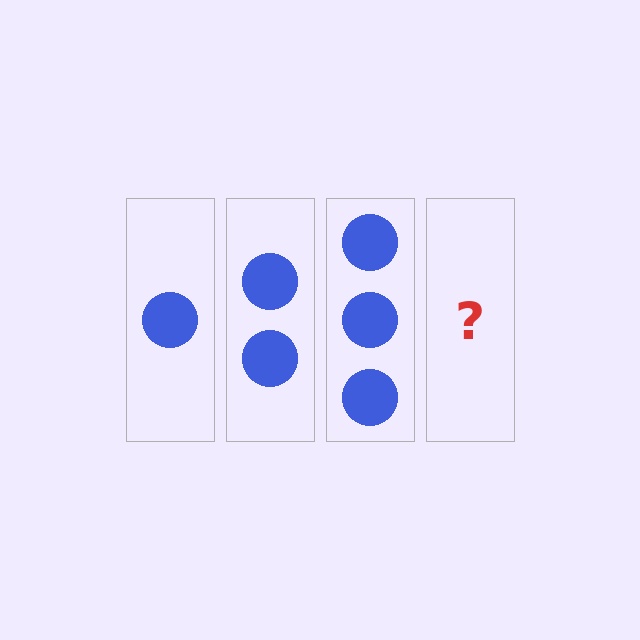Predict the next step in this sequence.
The next step is 4 circles.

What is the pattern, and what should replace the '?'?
The pattern is that each step adds one more circle. The '?' should be 4 circles.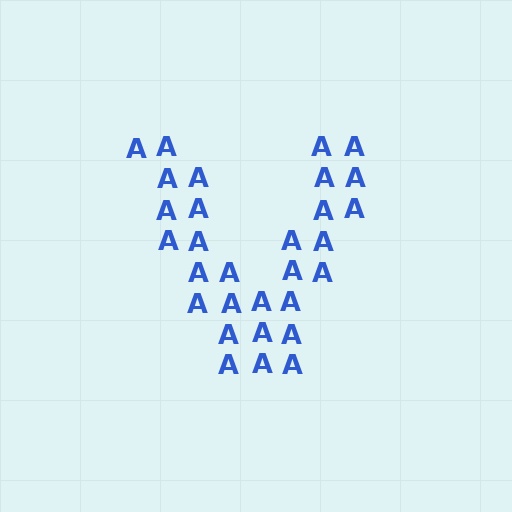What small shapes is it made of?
It is made of small letter A's.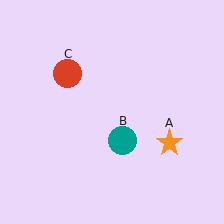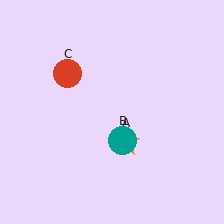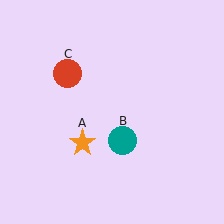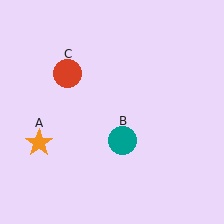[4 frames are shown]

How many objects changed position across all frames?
1 object changed position: orange star (object A).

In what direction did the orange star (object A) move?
The orange star (object A) moved left.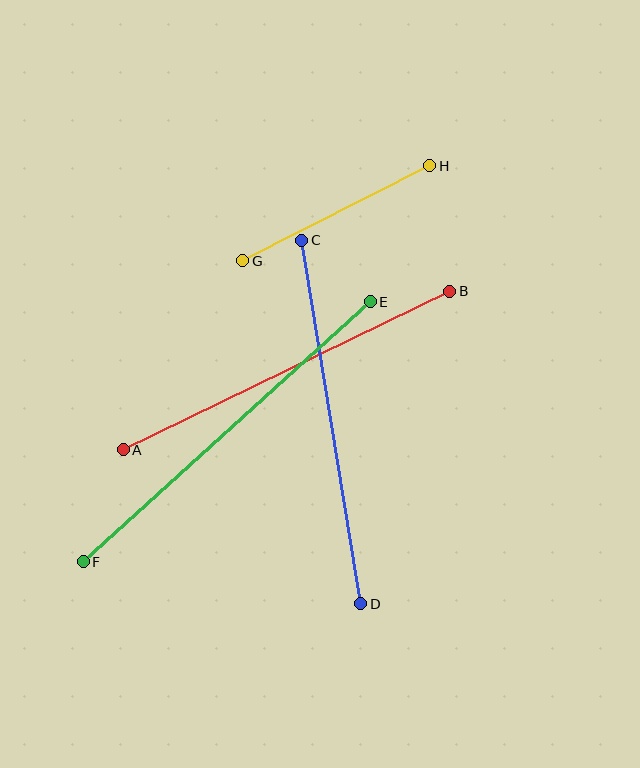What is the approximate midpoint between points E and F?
The midpoint is at approximately (227, 432) pixels.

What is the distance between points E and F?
The distance is approximately 387 pixels.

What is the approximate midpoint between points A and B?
The midpoint is at approximately (287, 371) pixels.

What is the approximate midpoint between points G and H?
The midpoint is at approximately (336, 213) pixels.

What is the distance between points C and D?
The distance is approximately 368 pixels.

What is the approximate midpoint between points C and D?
The midpoint is at approximately (331, 422) pixels.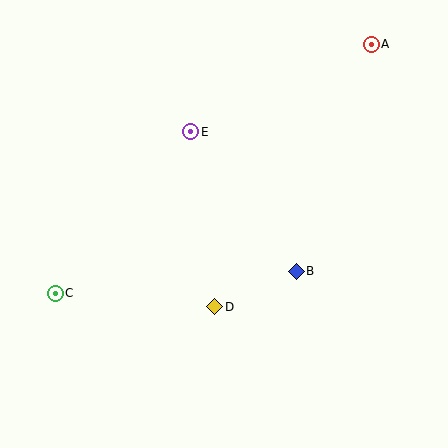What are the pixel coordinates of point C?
Point C is at (55, 293).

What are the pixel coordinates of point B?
Point B is at (296, 271).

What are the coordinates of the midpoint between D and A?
The midpoint between D and A is at (293, 176).